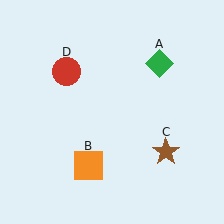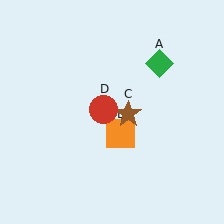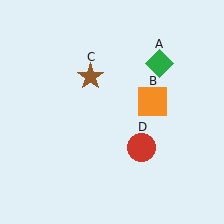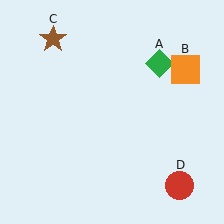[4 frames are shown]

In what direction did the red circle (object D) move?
The red circle (object D) moved down and to the right.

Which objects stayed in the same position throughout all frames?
Green diamond (object A) remained stationary.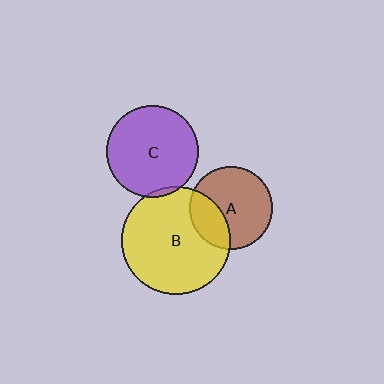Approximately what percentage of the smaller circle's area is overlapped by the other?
Approximately 30%.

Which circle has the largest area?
Circle B (yellow).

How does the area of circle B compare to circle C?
Approximately 1.4 times.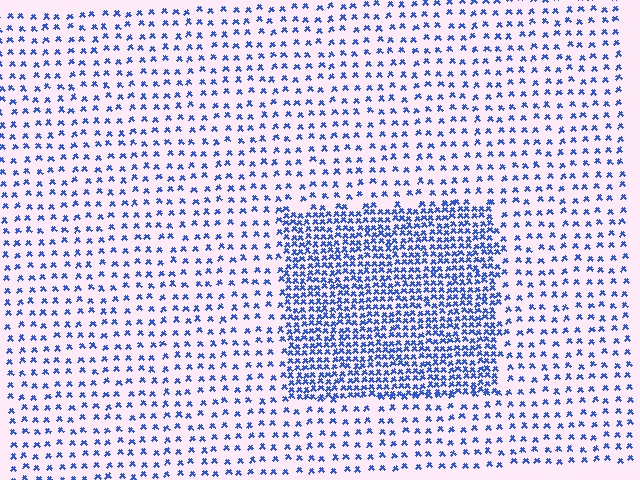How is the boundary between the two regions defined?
The boundary is defined by a change in element density (approximately 2.7x ratio). All elements are the same color, size, and shape.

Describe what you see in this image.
The image contains small blue elements arranged at two different densities. A rectangle-shaped region is visible where the elements are more densely packed than the surrounding area.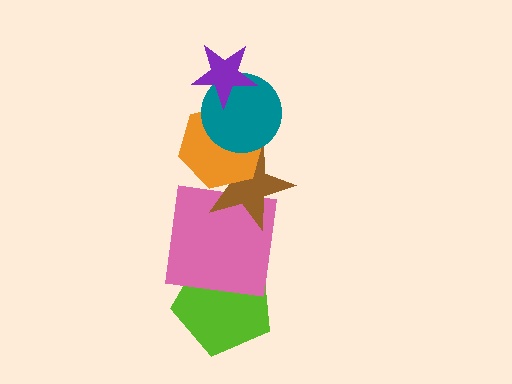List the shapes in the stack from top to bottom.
From top to bottom: the purple star, the teal circle, the orange hexagon, the brown star, the pink square, the lime pentagon.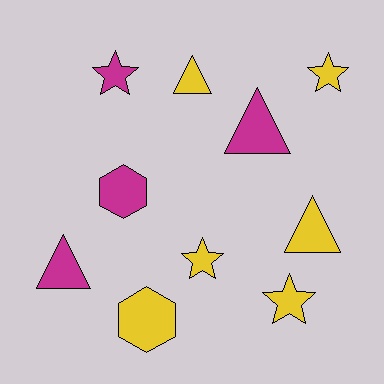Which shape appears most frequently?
Triangle, with 4 objects.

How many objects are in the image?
There are 10 objects.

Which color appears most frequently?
Yellow, with 6 objects.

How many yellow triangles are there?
There are 2 yellow triangles.